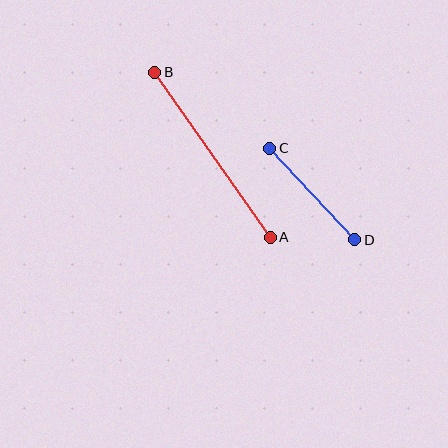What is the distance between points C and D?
The distance is approximately 125 pixels.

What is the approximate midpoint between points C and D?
The midpoint is at approximately (312, 194) pixels.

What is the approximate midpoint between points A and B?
The midpoint is at approximately (213, 155) pixels.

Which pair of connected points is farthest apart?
Points A and B are farthest apart.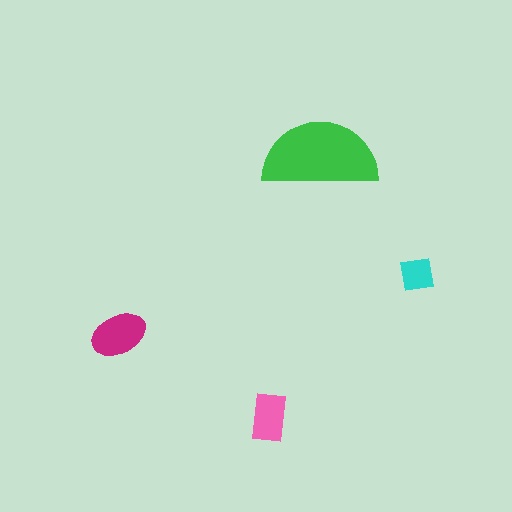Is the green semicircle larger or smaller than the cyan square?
Larger.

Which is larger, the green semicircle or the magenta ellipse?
The green semicircle.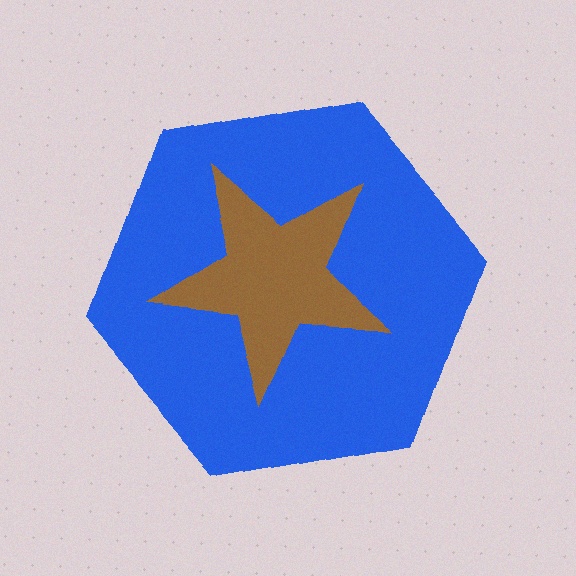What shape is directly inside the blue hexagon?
The brown star.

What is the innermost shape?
The brown star.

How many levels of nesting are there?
2.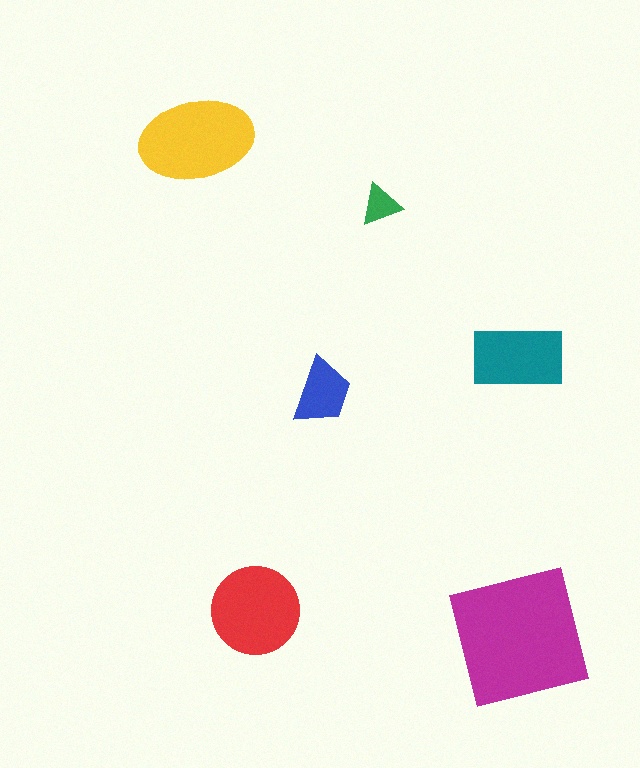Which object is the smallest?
The green triangle.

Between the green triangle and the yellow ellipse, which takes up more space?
The yellow ellipse.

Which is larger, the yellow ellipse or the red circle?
The yellow ellipse.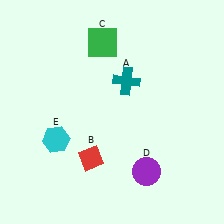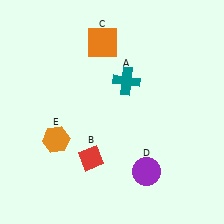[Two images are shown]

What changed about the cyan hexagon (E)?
In Image 1, E is cyan. In Image 2, it changed to orange.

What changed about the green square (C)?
In Image 1, C is green. In Image 2, it changed to orange.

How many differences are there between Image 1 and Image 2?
There are 2 differences between the two images.